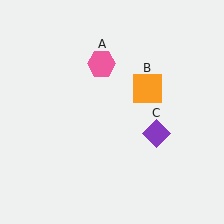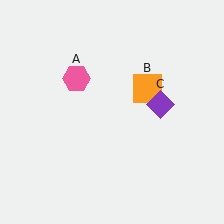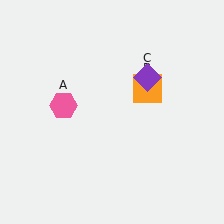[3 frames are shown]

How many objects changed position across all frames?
2 objects changed position: pink hexagon (object A), purple diamond (object C).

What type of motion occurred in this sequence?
The pink hexagon (object A), purple diamond (object C) rotated counterclockwise around the center of the scene.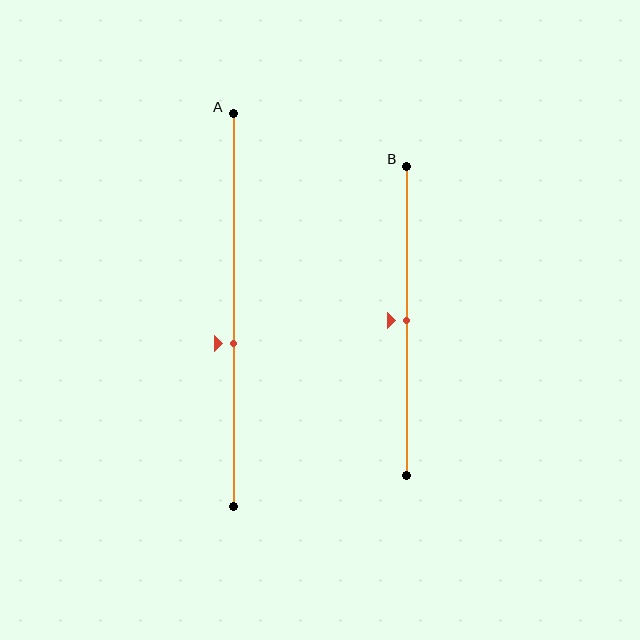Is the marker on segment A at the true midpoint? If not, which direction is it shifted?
No, the marker on segment A is shifted downward by about 9% of the segment length.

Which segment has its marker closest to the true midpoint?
Segment B has its marker closest to the true midpoint.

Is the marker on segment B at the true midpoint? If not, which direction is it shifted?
Yes, the marker on segment B is at the true midpoint.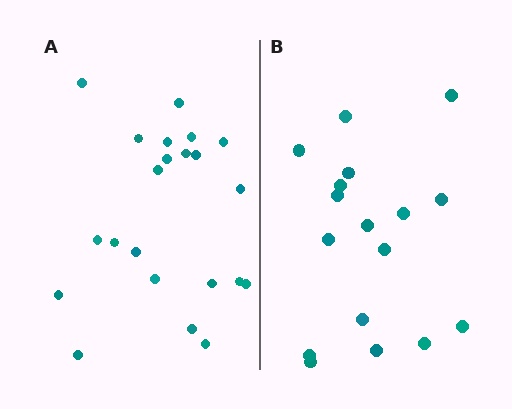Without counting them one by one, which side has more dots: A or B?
Region A (the left region) has more dots.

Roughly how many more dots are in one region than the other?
Region A has about 5 more dots than region B.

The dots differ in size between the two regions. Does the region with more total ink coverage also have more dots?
No. Region B has more total ink coverage because its dots are larger, but region A actually contains more individual dots. Total area can be misleading — the number of items is what matters here.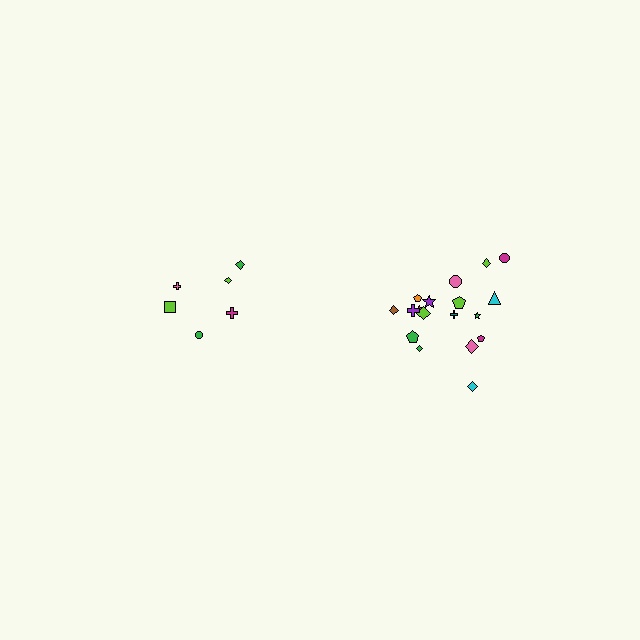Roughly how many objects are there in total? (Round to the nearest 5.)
Roughly 25 objects in total.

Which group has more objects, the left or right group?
The right group.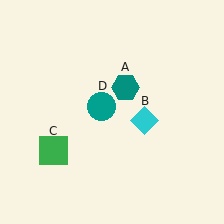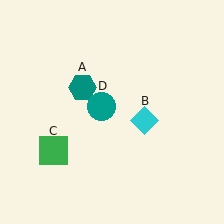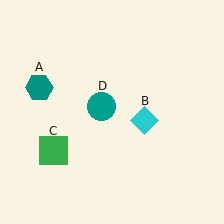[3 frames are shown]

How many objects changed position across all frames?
1 object changed position: teal hexagon (object A).